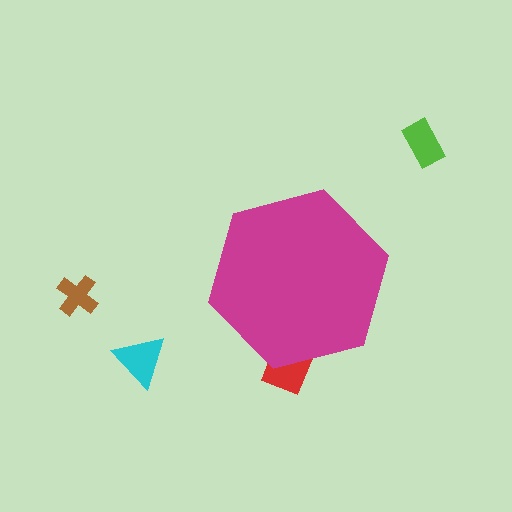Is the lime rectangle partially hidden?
No, the lime rectangle is fully visible.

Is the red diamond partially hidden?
Yes, the red diamond is partially hidden behind the magenta hexagon.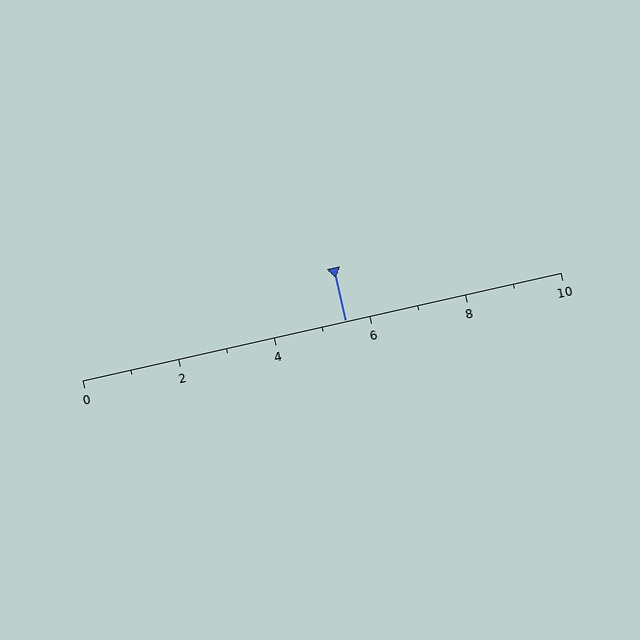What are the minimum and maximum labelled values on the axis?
The axis runs from 0 to 10.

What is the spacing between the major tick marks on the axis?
The major ticks are spaced 2 apart.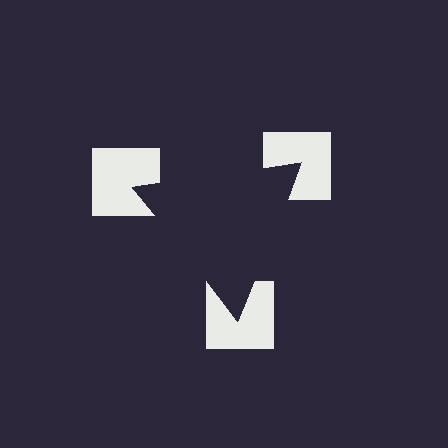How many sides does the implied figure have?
3 sides.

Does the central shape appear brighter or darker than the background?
It typically appears slightly darker than the background, even though no actual brightness change is drawn.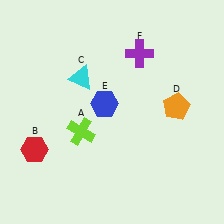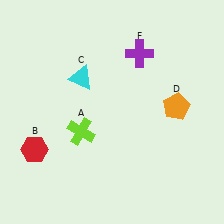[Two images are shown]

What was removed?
The blue hexagon (E) was removed in Image 2.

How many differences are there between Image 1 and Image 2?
There is 1 difference between the two images.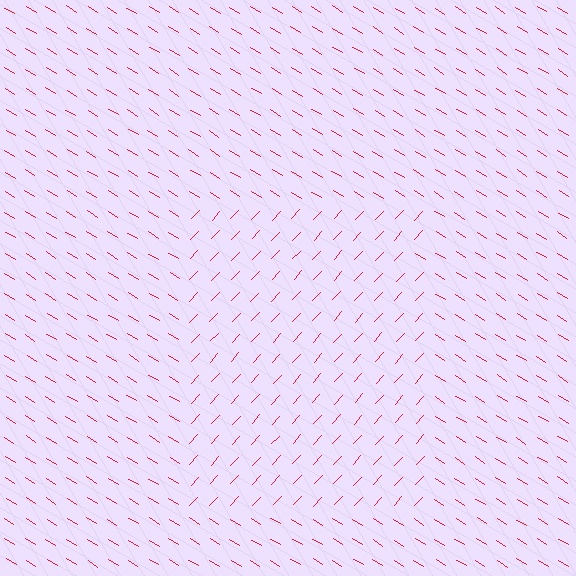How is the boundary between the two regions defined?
The boundary is defined purely by a change in line orientation (approximately 79 degrees difference). All lines are the same color and thickness.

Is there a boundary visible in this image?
Yes, there is a texture boundary formed by a change in line orientation.